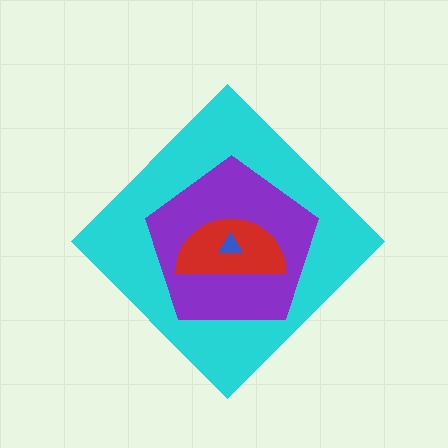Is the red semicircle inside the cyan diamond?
Yes.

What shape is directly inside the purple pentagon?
The red semicircle.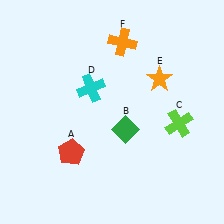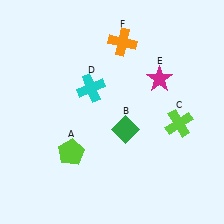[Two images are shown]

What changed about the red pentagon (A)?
In Image 1, A is red. In Image 2, it changed to lime.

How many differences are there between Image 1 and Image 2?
There are 2 differences between the two images.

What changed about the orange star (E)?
In Image 1, E is orange. In Image 2, it changed to magenta.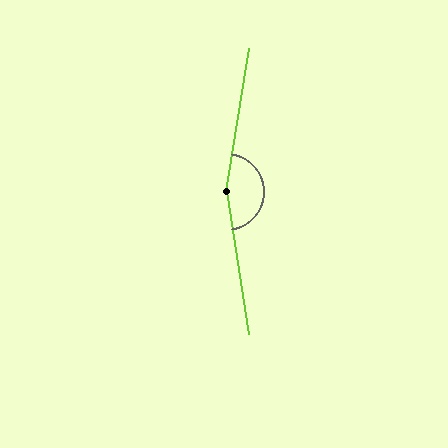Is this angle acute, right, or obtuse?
It is obtuse.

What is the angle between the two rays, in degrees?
Approximately 162 degrees.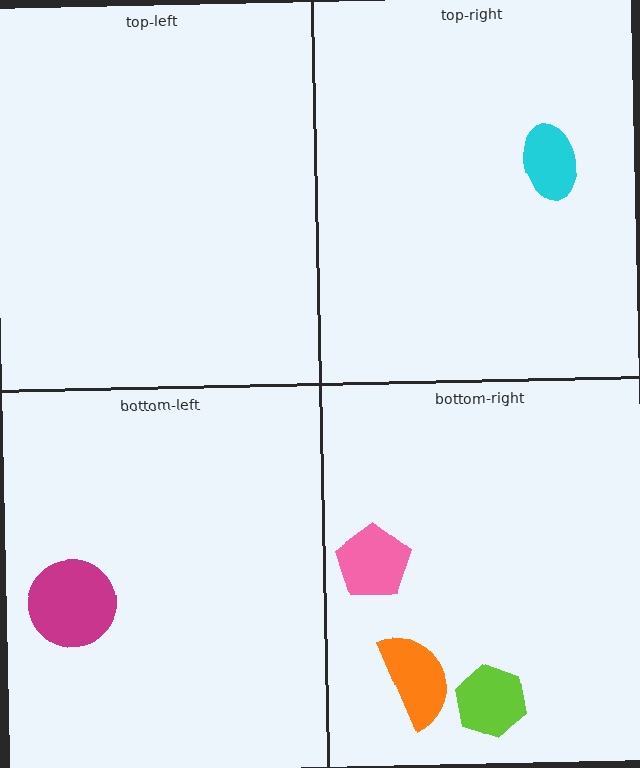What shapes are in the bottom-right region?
The lime hexagon, the pink pentagon, the orange semicircle.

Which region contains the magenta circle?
The bottom-left region.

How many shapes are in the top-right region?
1.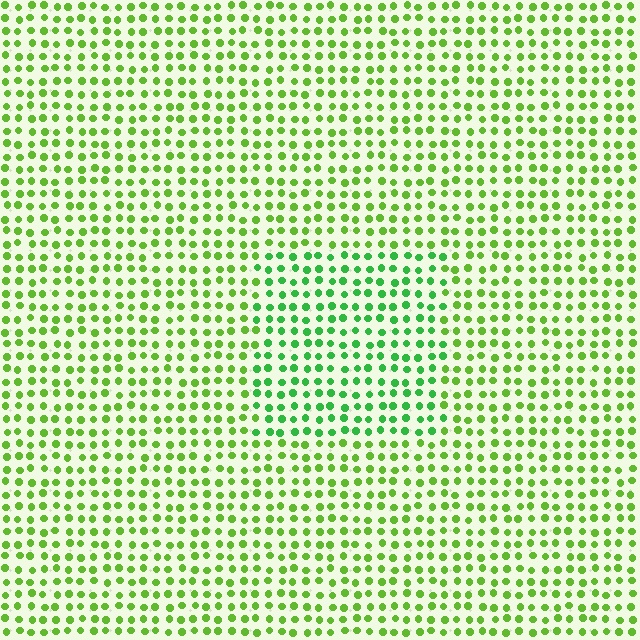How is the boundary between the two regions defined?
The boundary is defined purely by a slight shift in hue (about 30 degrees). Spacing, size, and orientation are identical on both sides.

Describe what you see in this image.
The image is filled with small lime elements in a uniform arrangement. A rectangle-shaped region is visible where the elements are tinted to a slightly different hue, forming a subtle color boundary.